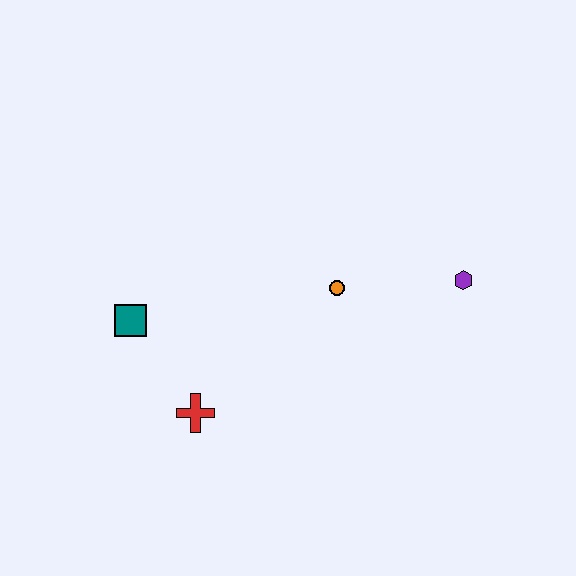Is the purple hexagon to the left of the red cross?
No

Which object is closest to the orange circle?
The purple hexagon is closest to the orange circle.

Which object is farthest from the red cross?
The purple hexagon is farthest from the red cross.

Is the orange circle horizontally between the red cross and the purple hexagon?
Yes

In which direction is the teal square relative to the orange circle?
The teal square is to the left of the orange circle.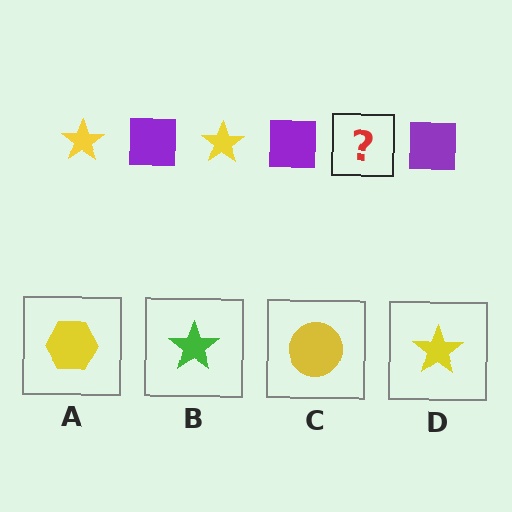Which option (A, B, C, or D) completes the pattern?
D.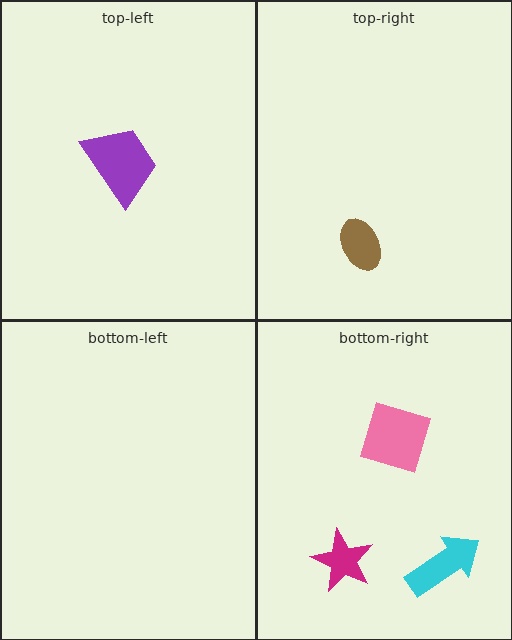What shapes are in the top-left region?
The purple trapezoid.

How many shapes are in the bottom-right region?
3.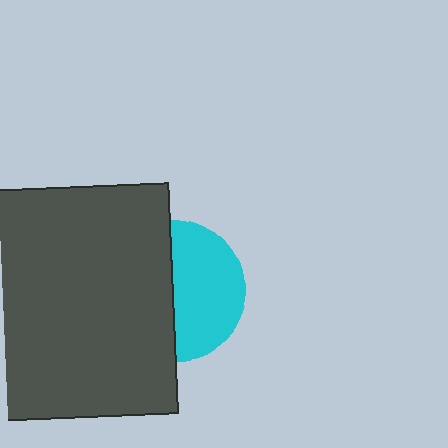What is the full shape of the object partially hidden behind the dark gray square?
The partially hidden object is a cyan circle.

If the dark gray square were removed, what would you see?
You would see the complete cyan circle.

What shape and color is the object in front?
The object in front is a dark gray square.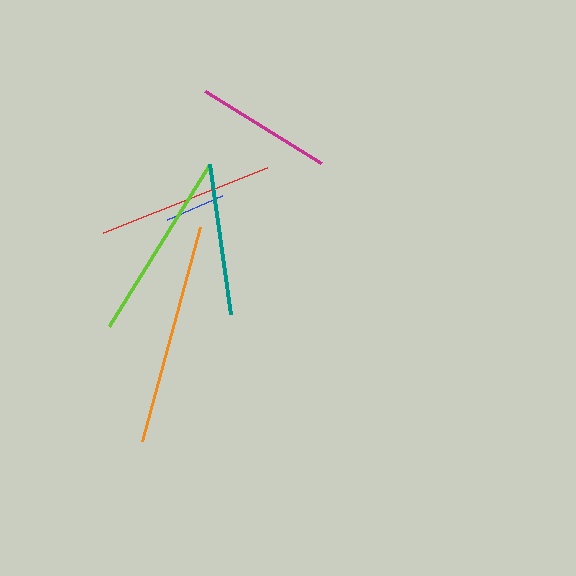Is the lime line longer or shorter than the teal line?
The lime line is longer than the teal line.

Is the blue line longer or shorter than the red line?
The red line is longer than the blue line.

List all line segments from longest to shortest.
From longest to shortest: orange, lime, red, teal, magenta, blue.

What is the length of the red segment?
The red segment is approximately 176 pixels long.